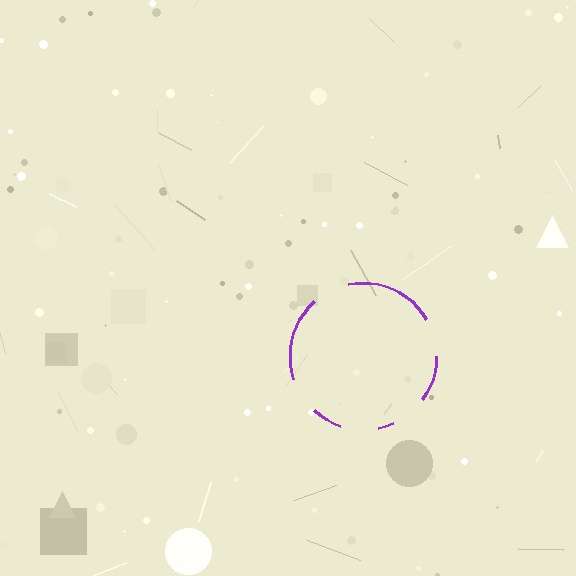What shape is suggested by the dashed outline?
The dashed outline suggests a circle.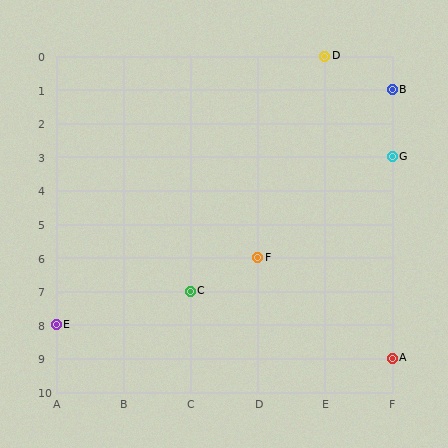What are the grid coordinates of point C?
Point C is at grid coordinates (C, 7).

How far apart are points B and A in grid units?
Points B and A are 8 rows apart.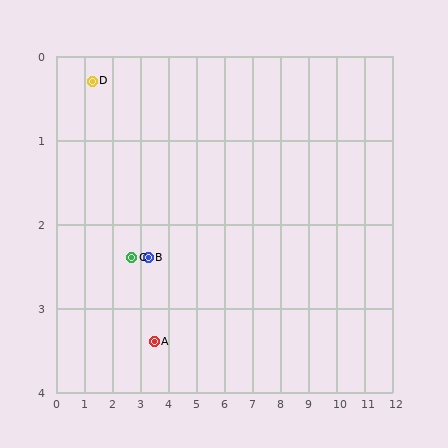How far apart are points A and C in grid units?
Points A and C are about 1.3 grid units apart.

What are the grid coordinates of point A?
Point A is at approximately (3.5, 3.4).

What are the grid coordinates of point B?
Point B is at approximately (3.3, 2.4).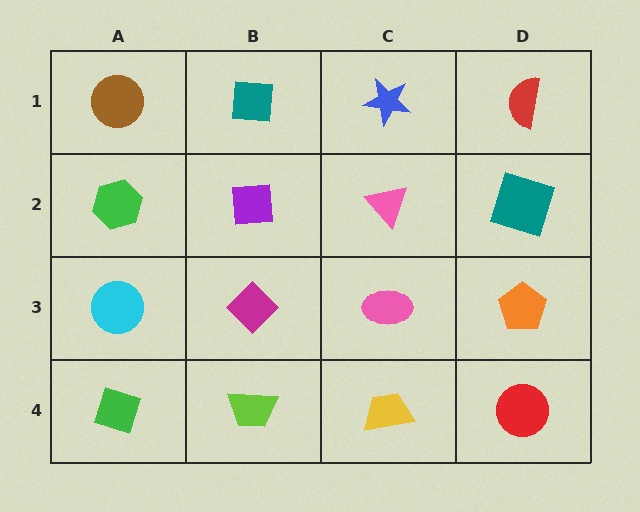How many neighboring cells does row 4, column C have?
3.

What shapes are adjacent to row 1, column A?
A green hexagon (row 2, column A), a teal square (row 1, column B).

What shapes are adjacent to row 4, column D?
An orange pentagon (row 3, column D), a yellow trapezoid (row 4, column C).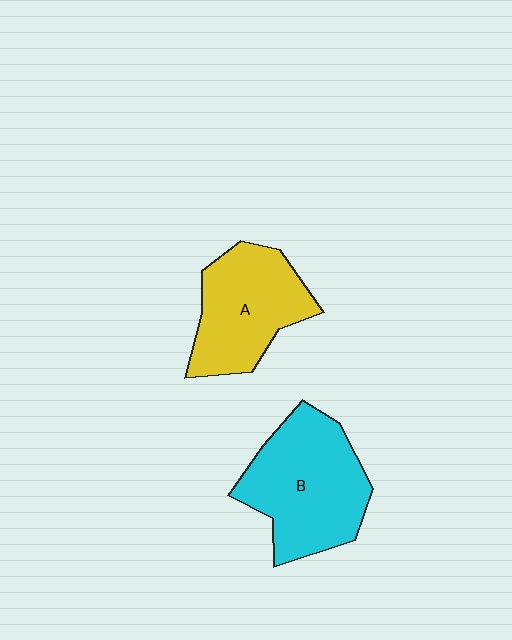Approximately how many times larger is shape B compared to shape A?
Approximately 1.2 times.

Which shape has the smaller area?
Shape A (yellow).